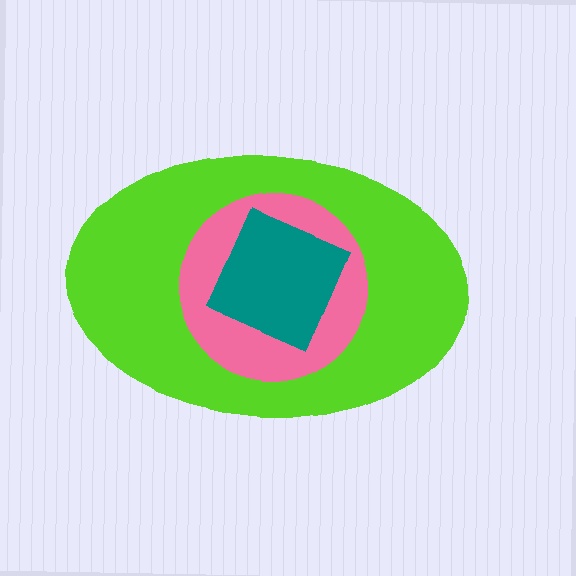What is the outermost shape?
The lime ellipse.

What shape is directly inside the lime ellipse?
The pink circle.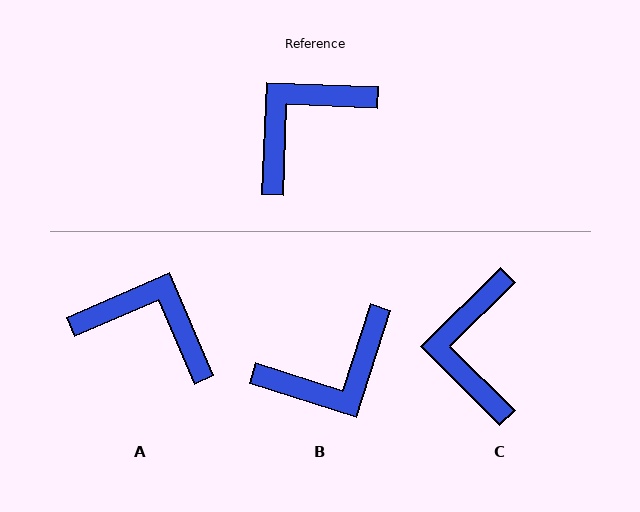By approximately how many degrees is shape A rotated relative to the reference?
Approximately 64 degrees clockwise.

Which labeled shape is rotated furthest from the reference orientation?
B, about 165 degrees away.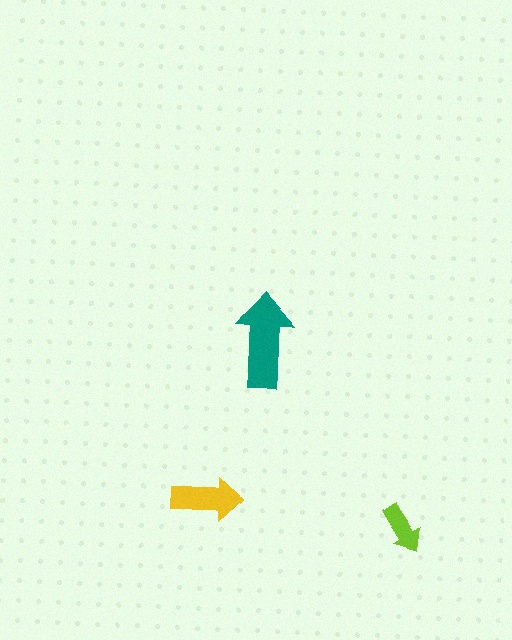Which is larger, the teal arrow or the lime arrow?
The teal one.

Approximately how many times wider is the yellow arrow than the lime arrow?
About 1.5 times wider.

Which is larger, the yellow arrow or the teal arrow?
The teal one.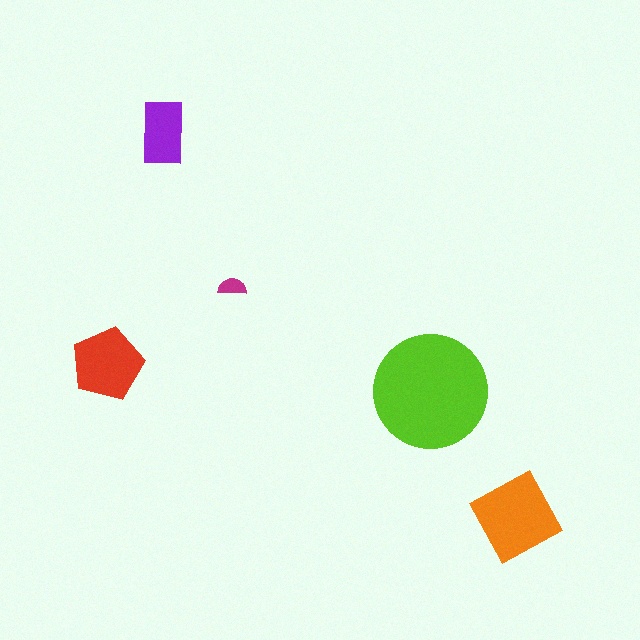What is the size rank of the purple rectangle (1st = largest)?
4th.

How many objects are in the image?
There are 5 objects in the image.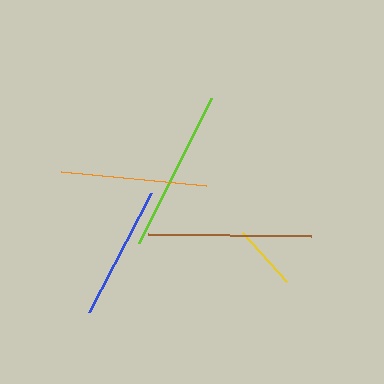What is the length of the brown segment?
The brown segment is approximately 162 pixels long.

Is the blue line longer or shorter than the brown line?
The brown line is longer than the blue line.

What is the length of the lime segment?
The lime segment is approximately 162 pixels long.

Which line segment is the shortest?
The yellow line is the shortest at approximately 66 pixels.